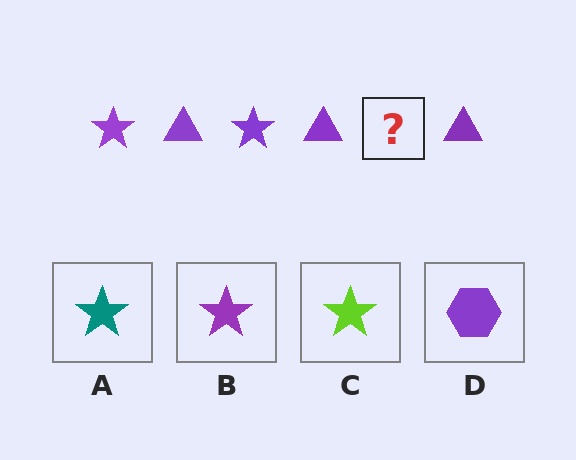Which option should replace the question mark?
Option B.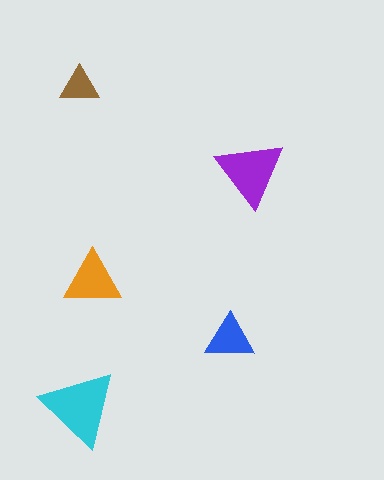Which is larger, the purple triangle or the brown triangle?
The purple one.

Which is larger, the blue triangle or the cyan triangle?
The cyan one.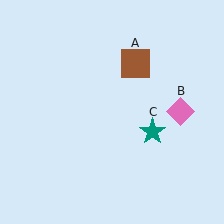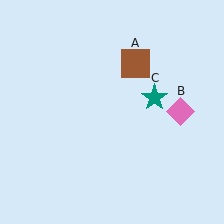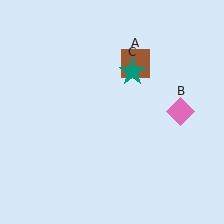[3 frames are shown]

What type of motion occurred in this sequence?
The teal star (object C) rotated counterclockwise around the center of the scene.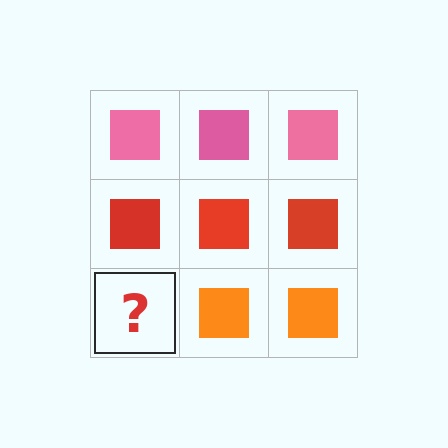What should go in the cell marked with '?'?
The missing cell should contain an orange square.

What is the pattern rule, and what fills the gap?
The rule is that each row has a consistent color. The gap should be filled with an orange square.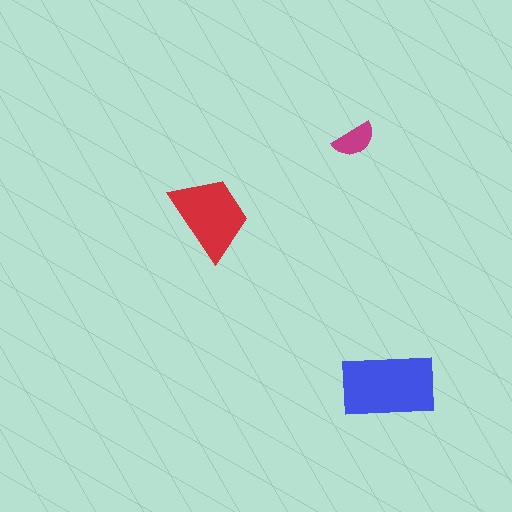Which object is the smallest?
The magenta semicircle.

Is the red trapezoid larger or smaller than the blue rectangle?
Smaller.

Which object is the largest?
The blue rectangle.